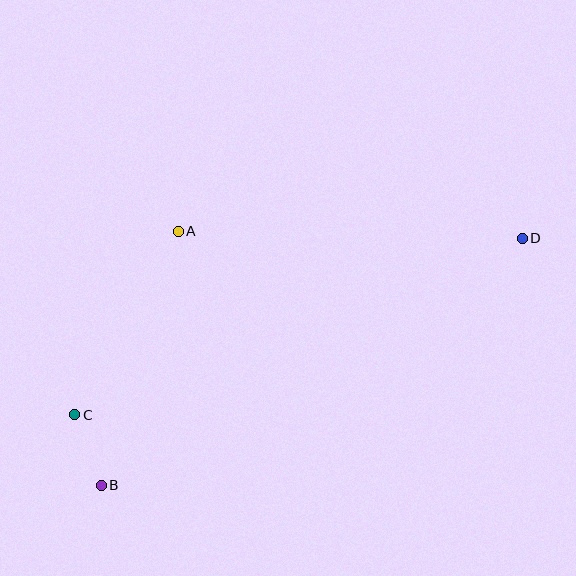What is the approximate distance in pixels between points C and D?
The distance between C and D is approximately 481 pixels.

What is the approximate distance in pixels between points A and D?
The distance between A and D is approximately 344 pixels.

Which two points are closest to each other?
Points B and C are closest to each other.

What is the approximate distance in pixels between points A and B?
The distance between A and B is approximately 265 pixels.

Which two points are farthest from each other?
Points B and D are farthest from each other.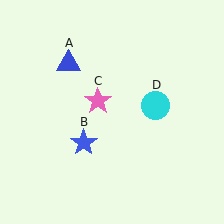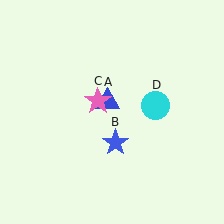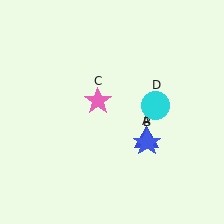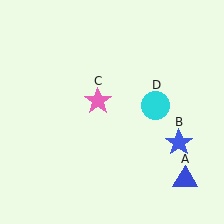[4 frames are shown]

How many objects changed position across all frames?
2 objects changed position: blue triangle (object A), blue star (object B).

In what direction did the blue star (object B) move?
The blue star (object B) moved right.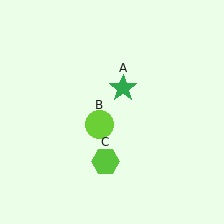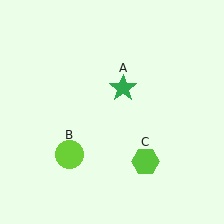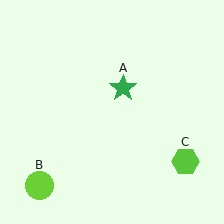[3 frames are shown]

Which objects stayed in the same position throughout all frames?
Green star (object A) remained stationary.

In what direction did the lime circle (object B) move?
The lime circle (object B) moved down and to the left.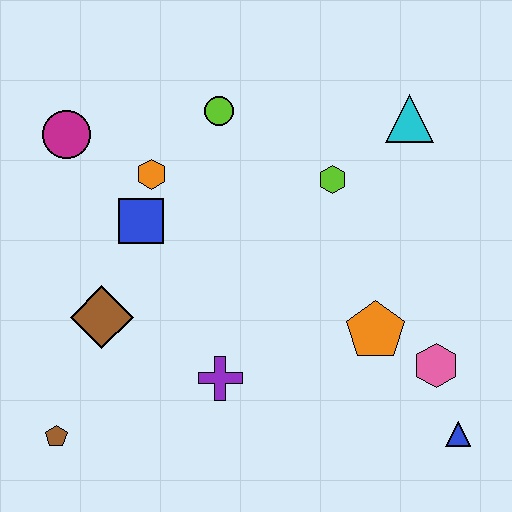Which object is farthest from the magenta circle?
The blue triangle is farthest from the magenta circle.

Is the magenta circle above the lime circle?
No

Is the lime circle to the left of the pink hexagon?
Yes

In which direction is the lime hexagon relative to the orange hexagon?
The lime hexagon is to the right of the orange hexagon.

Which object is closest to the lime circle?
The orange hexagon is closest to the lime circle.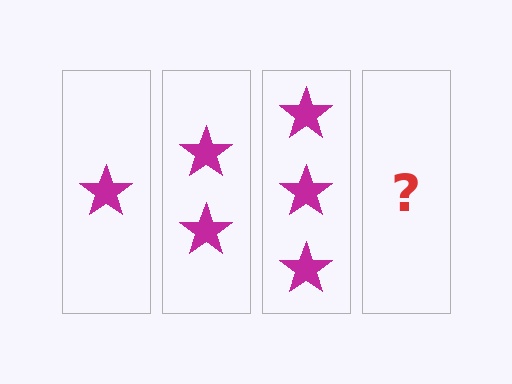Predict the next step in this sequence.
The next step is 4 stars.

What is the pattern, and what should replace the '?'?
The pattern is that each step adds one more star. The '?' should be 4 stars.